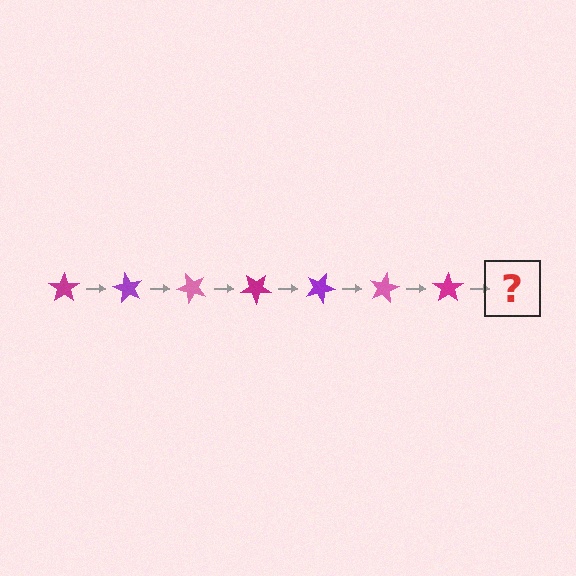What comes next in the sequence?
The next element should be a purple star, rotated 420 degrees from the start.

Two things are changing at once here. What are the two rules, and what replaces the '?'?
The two rules are that it rotates 60 degrees each step and the color cycles through magenta, purple, and pink. The '?' should be a purple star, rotated 420 degrees from the start.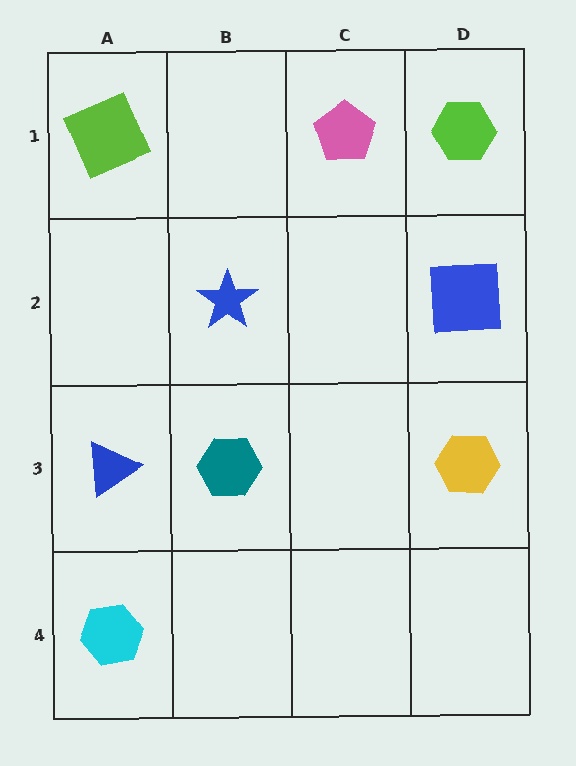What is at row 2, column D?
A blue square.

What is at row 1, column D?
A lime hexagon.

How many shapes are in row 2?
2 shapes.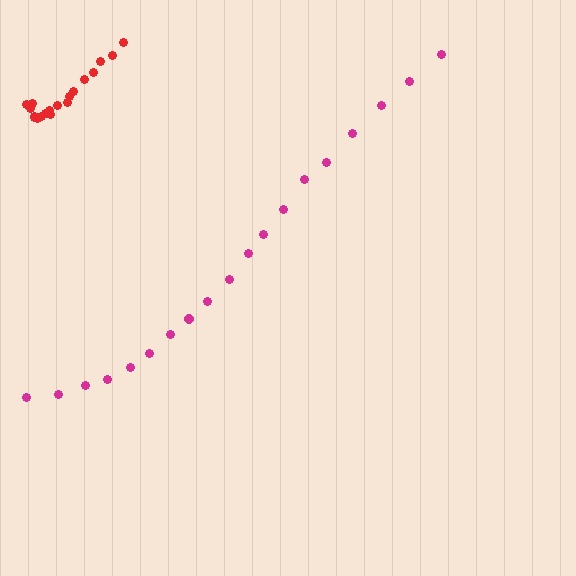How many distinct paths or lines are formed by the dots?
There are 2 distinct paths.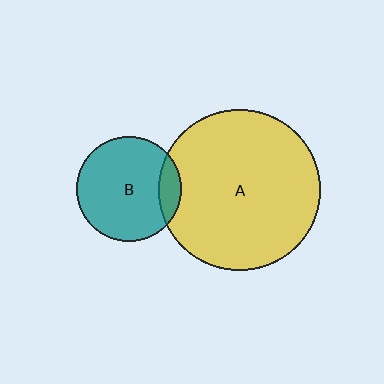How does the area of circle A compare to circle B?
Approximately 2.4 times.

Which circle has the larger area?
Circle A (yellow).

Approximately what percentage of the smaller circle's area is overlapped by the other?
Approximately 10%.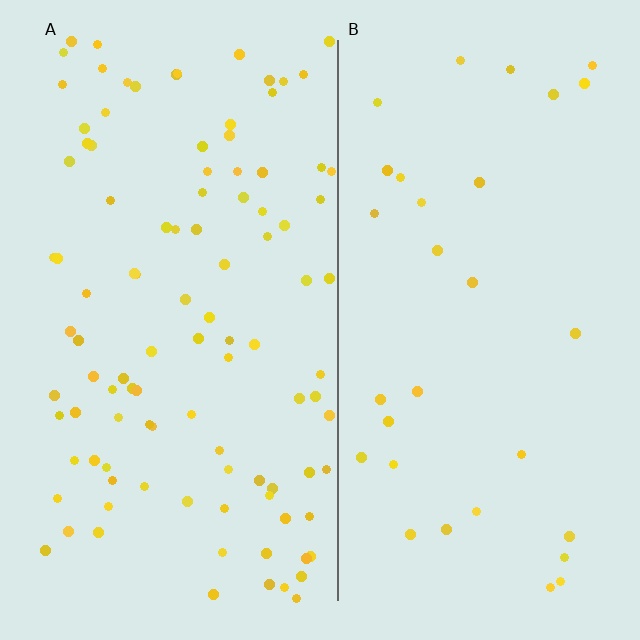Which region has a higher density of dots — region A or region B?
A (the left).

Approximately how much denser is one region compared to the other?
Approximately 3.3× — region A over region B.